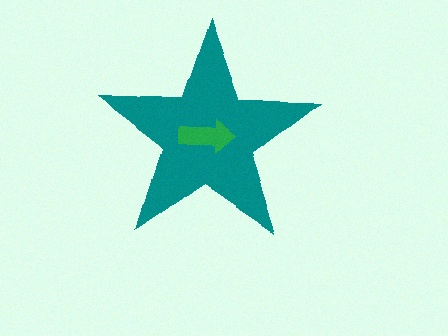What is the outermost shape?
The teal star.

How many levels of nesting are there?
2.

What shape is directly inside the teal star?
The green arrow.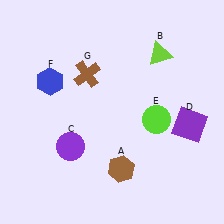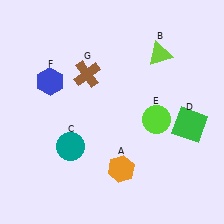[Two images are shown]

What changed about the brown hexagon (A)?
In Image 1, A is brown. In Image 2, it changed to orange.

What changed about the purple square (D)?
In Image 1, D is purple. In Image 2, it changed to green.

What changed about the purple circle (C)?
In Image 1, C is purple. In Image 2, it changed to teal.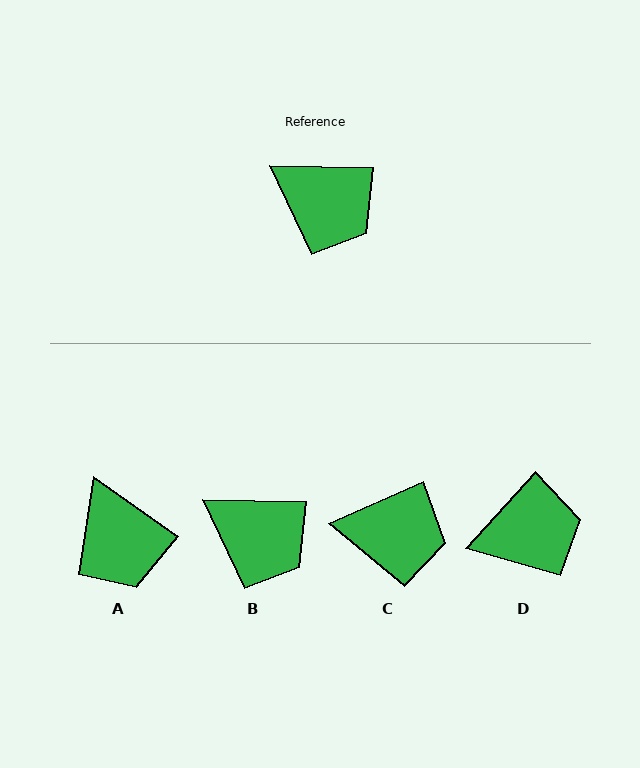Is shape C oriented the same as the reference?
No, it is off by about 25 degrees.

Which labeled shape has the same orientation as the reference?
B.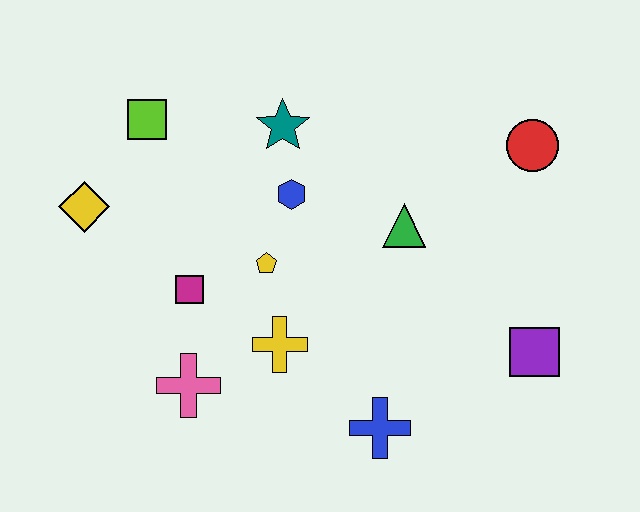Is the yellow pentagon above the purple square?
Yes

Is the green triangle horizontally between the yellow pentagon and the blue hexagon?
No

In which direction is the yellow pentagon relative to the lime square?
The yellow pentagon is below the lime square.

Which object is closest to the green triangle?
The blue hexagon is closest to the green triangle.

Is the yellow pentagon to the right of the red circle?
No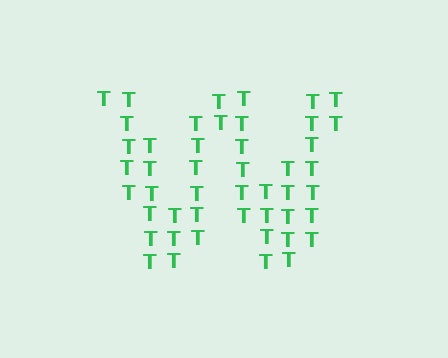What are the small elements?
The small elements are letter T's.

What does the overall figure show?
The overall figure shows the letter W.